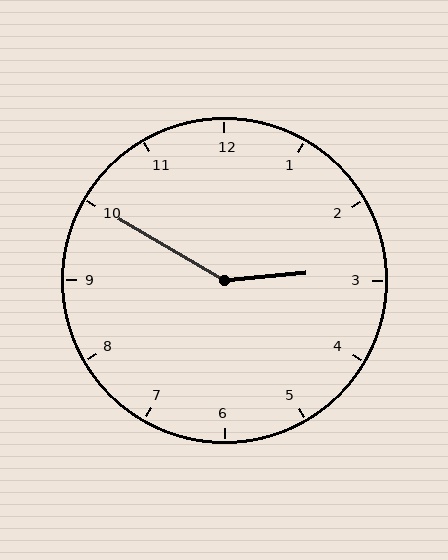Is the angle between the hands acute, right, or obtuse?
It is obtuse.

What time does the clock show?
2:50.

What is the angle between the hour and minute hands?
Approximately 145 degrees.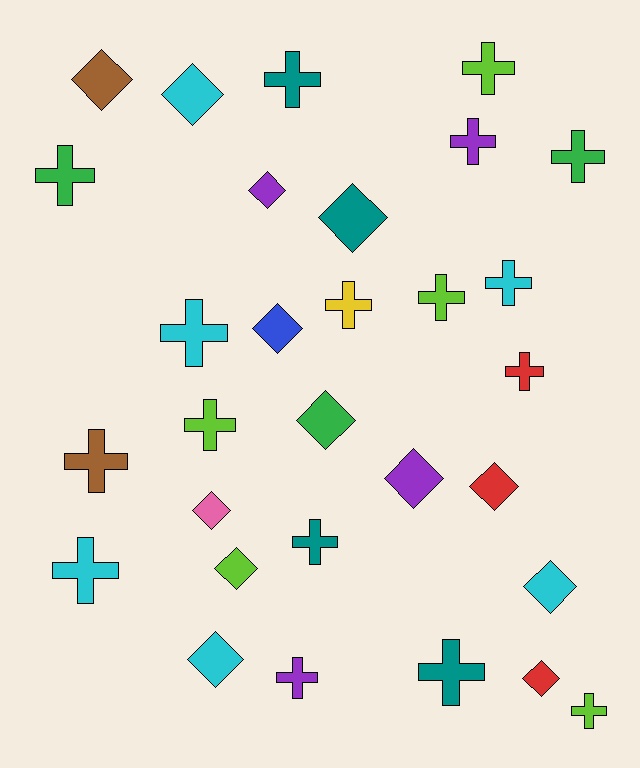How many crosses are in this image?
There are 17 crosses.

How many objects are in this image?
There are 30 objects.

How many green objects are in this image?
There are 3 green objects.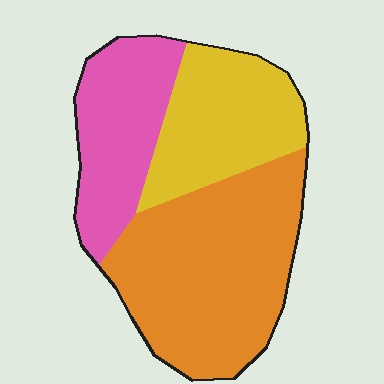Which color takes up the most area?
Orange, at roughly 50%.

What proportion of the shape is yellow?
Yellow covers roughly 25% of the shape.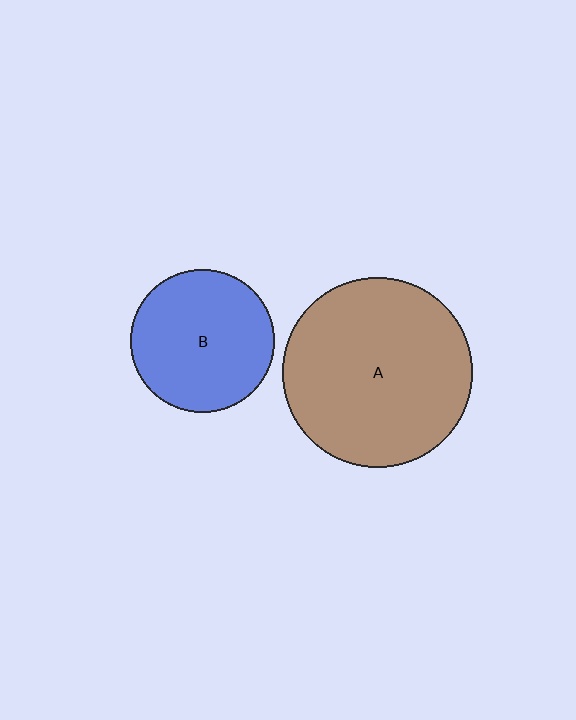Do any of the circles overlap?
No, none of the circles overlap.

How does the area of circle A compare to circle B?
Approximately 1.8 times.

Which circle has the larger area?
Circle A (brown).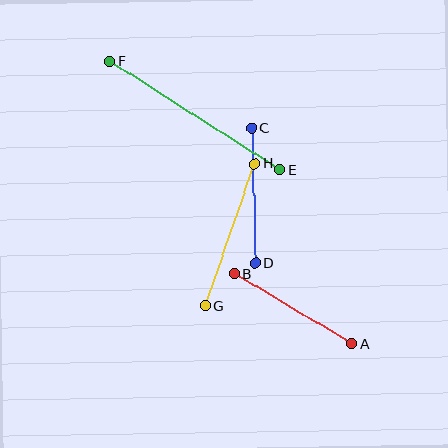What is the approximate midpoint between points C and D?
The midpoint is at approximately (253, 196) pixels.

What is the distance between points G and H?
The distance is approximately 151 pixels.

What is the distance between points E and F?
The distance is approximately 202 pixels.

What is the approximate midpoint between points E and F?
The midpoint is at approximately (195, 115) pixels.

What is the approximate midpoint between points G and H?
The midpoint is at approximately (230, 235) pixels.